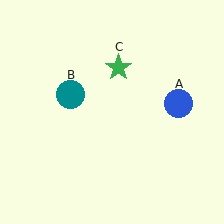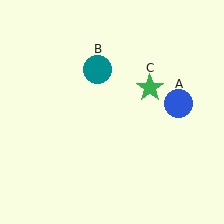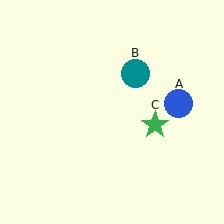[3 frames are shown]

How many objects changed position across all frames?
2 objects changed position: teal circle (object B), green star (object C).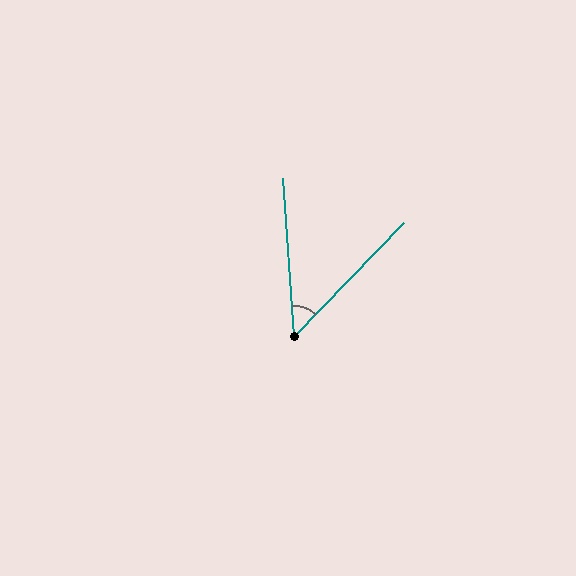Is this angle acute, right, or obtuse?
It is acute.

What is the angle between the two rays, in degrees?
Approximately 48 degrees.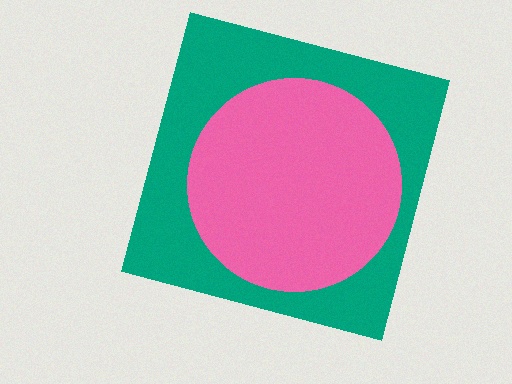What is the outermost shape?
The teal square.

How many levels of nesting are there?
2.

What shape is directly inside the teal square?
The pink circle.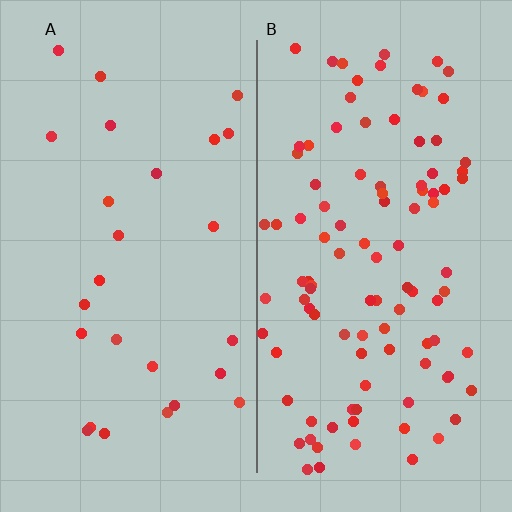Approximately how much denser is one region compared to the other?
Approximately 3.9× — region B over region A.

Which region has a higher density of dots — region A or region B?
B (the right).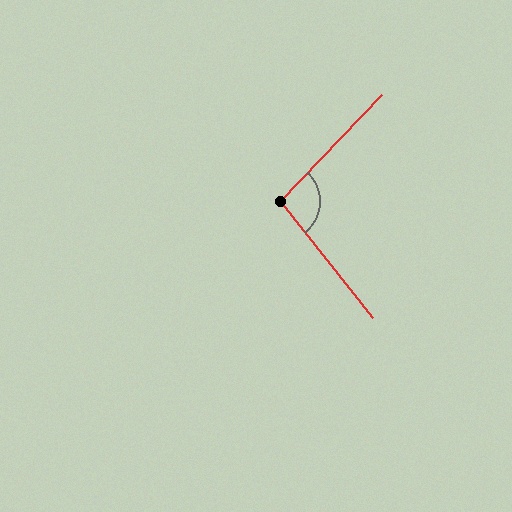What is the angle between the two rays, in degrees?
Approximately 98 degrees.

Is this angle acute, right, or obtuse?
It is obtuse.